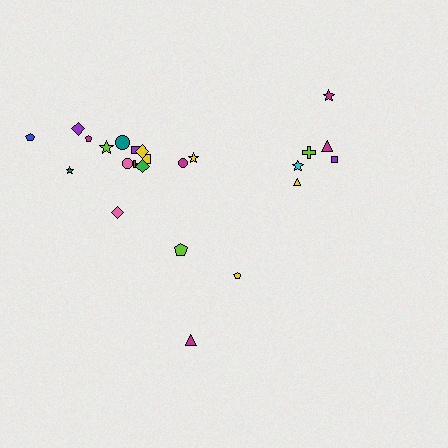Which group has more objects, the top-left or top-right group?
The top-left group.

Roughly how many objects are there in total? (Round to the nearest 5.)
Roughly 25 objects in total.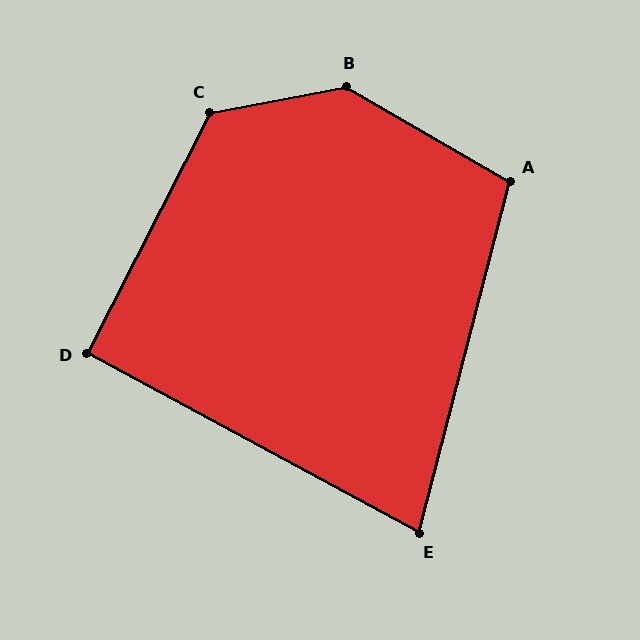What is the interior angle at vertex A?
Approximately 106 degrees (obtuse).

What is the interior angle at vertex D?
Approximately 91 degrees (approximately right).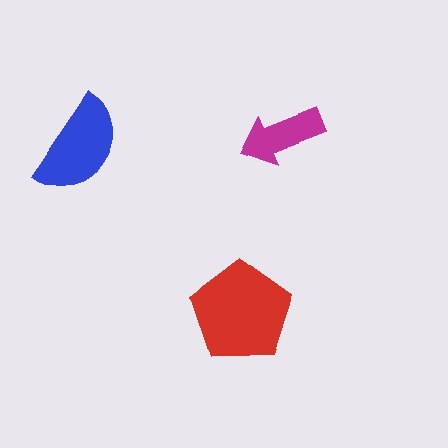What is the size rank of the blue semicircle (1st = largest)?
2nd.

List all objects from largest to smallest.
The red pentagon, the blue semicircle, the magenta arrow.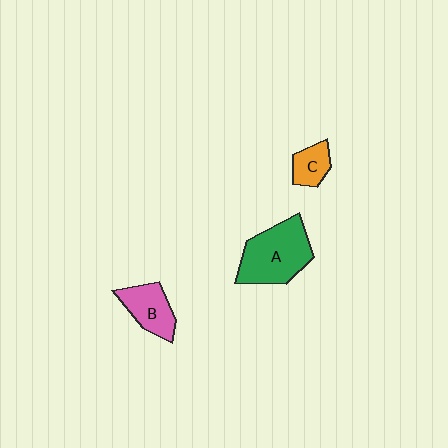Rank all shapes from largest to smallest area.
From largest to smallest: A (green), B (pink), C (orange).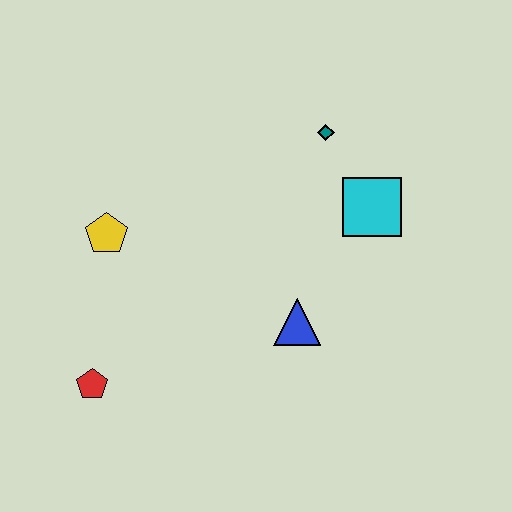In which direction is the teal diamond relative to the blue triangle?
The teal diamond is above the blue triangle.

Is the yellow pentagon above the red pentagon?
Yes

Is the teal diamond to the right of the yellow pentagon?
Yes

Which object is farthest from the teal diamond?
The red pentagon is farthest from the teal diamond.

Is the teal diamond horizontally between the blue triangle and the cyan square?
Yes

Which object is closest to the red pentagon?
The yellow pentagon is closest to the red pentagon.